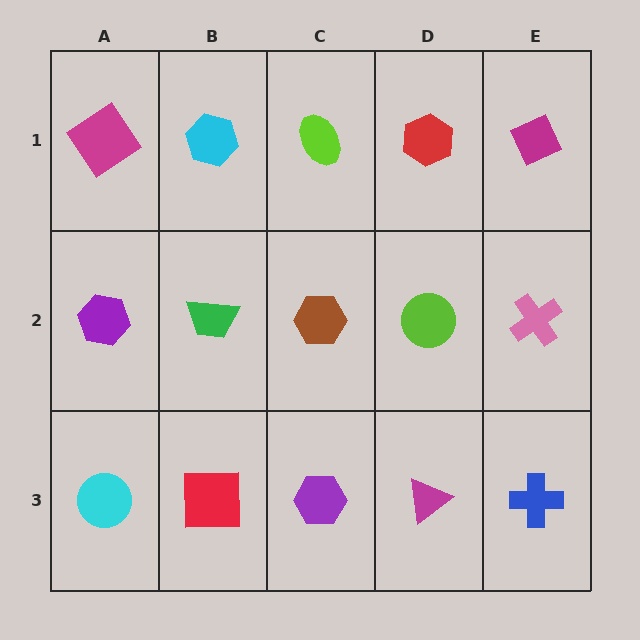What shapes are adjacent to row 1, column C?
A brown hexagon (row 2, column C), a cyan hexagon (row 1, column B), a red hexagon (row 1, column D).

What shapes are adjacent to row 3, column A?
A purple hexagon (row 2, column A), a red square (row 3, column B).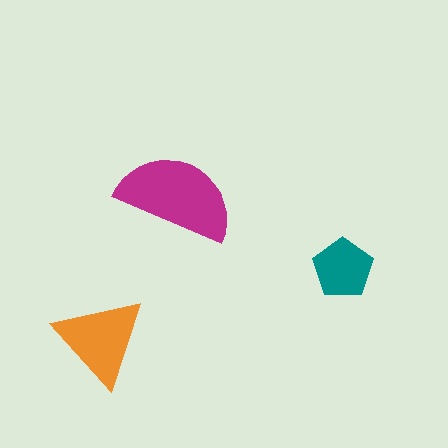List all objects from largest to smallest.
The magenta semicircle, the orange triangle, the teal pentagon.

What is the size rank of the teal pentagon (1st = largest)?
3rd.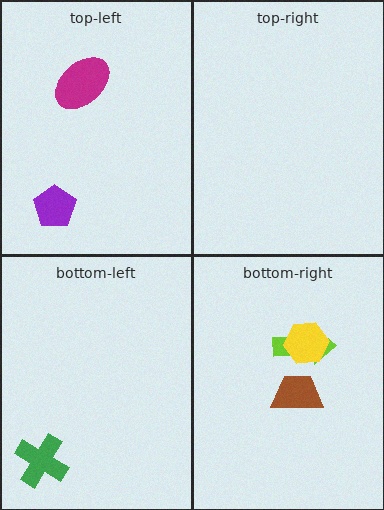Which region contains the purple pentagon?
The top-left region.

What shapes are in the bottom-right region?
The lime arrow, the brown trapezoid, the yellow hexagon.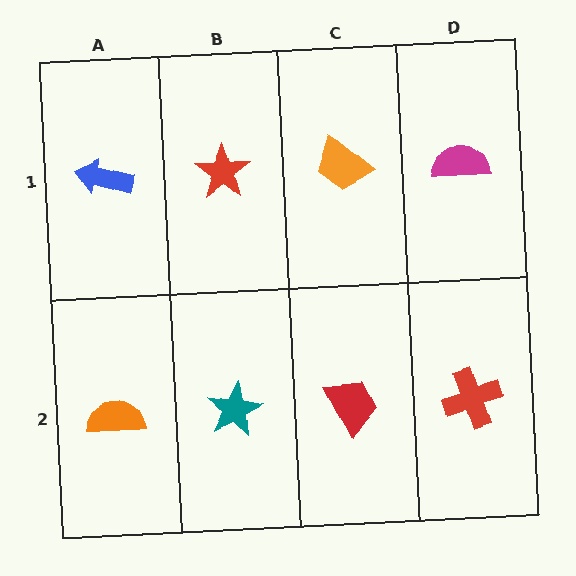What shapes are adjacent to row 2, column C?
An orange trapezoid (row 1, column C), a teal star (row 2, column B), a red cross (row 2, column D).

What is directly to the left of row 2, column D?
A red trapezoid.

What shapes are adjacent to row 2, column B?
A red star (row 1, column B), an orange semicircle (row 2, column A), a red trapezoid (row 2, column C).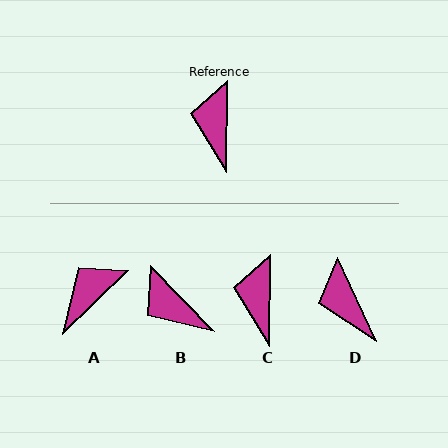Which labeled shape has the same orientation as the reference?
C.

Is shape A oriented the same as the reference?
No, it is off by about 45 degrees.